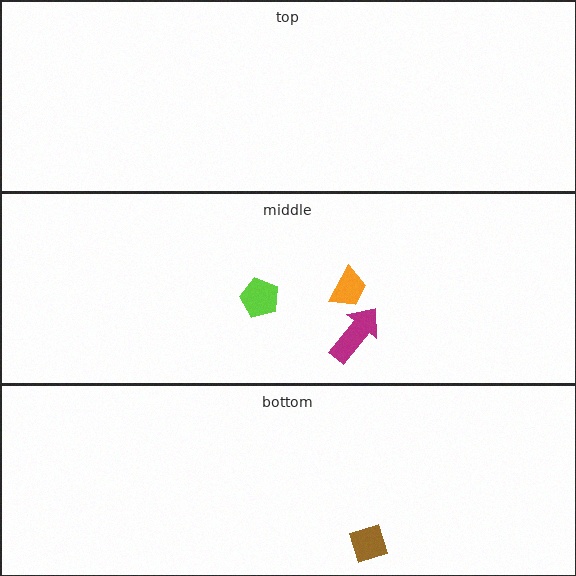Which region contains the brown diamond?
The bottom region.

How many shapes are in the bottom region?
1.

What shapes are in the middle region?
The magenta arrow, the orange trapezoid, the lime pentagon.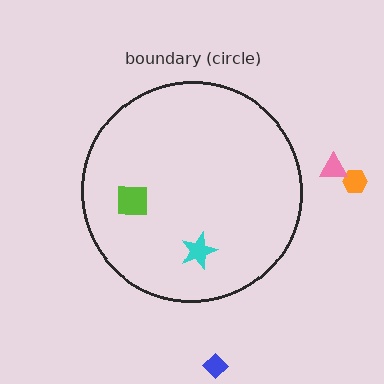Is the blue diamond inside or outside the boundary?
Outside.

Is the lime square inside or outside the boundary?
Inside.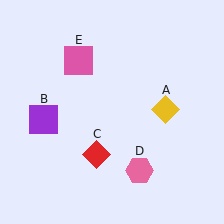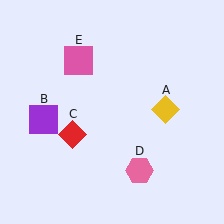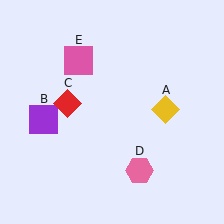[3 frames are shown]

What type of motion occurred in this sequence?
The red diamond (object C) rotated clockwise around the center of the scene.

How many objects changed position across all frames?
1 object changed position: red diamond (object C).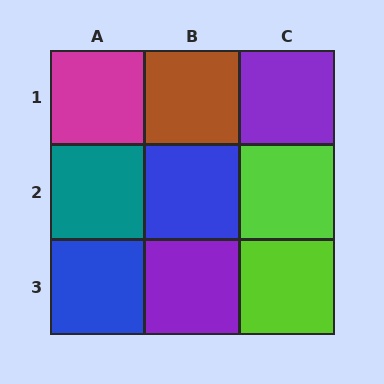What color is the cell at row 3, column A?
Blue.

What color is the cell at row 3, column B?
Purple.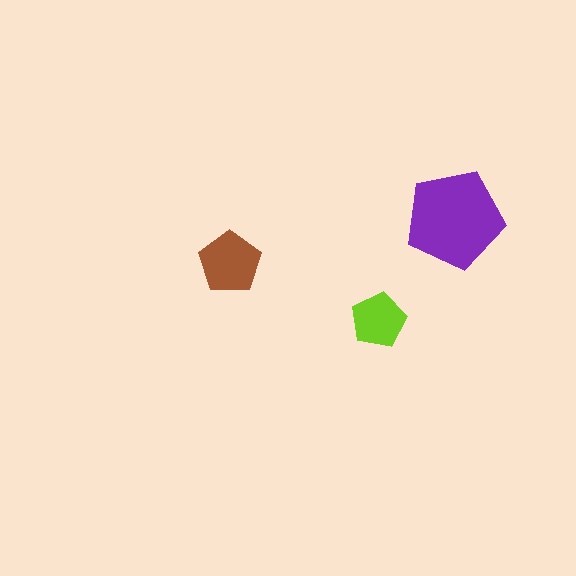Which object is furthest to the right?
The purple pentagon is rightmost.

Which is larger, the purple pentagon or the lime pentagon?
The purple one.